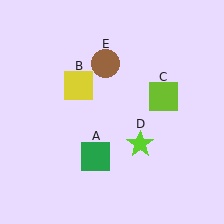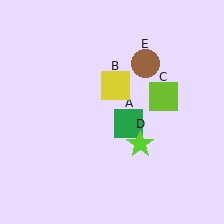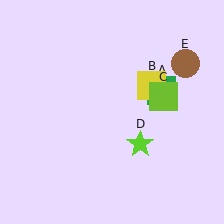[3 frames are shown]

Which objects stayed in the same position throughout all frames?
Lime square (object C) and lime star (object D) remained stationary.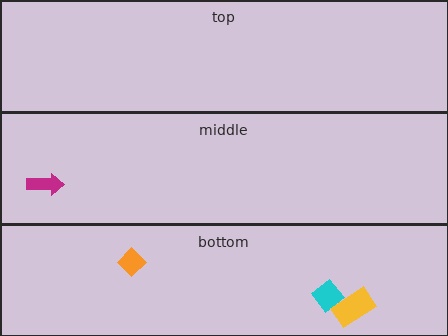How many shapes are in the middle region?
1.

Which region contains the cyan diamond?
The bottom region.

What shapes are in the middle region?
The magenta arrow.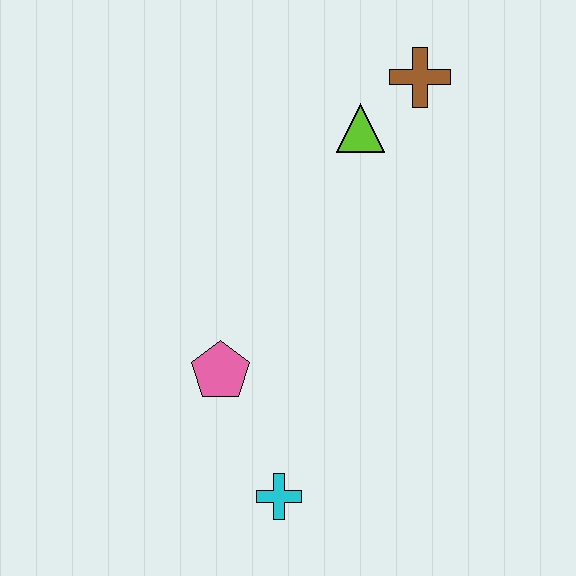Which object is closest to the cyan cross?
The pink pentagon is closest to the cyan cross.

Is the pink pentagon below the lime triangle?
Yes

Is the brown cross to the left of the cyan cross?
No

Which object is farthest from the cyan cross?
The brown cross is farthest from the cyan cross.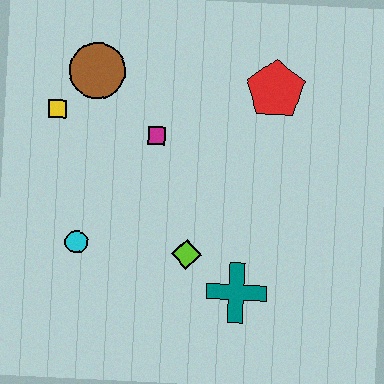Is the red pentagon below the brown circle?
Yes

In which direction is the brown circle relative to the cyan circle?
The brown circle is above the cyan circle.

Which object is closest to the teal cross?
The lime diamond is closest to the teal cross.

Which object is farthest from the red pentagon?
The cyan circle is farthest from the red pentagon.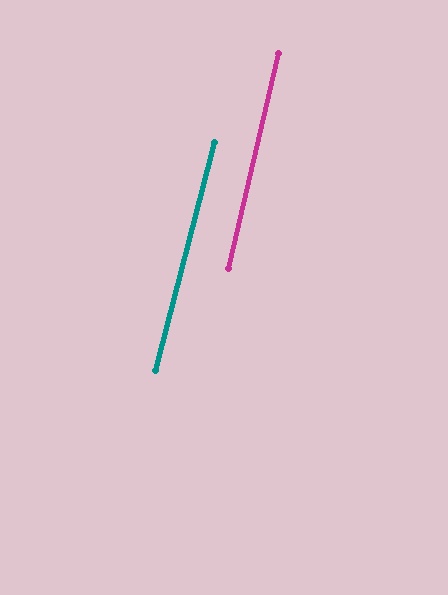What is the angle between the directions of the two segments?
Approximately 1 degree.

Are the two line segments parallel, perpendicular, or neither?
Parallel — their directions differ by only 1.3°.